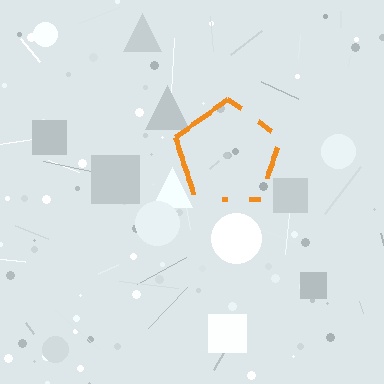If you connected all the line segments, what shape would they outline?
They would outline a pentagon.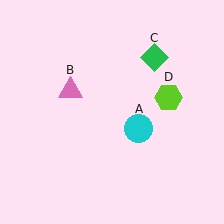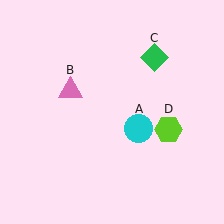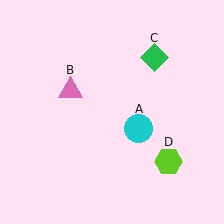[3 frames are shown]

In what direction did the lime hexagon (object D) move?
The lime hexagon (object D) moved down.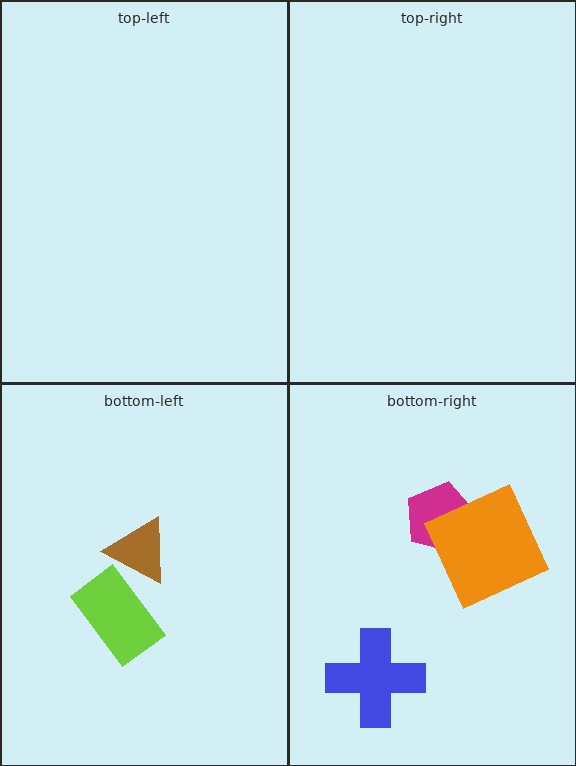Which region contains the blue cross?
The bottom-right region.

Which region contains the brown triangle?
The bottom-left region.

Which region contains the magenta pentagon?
The bottom-right region.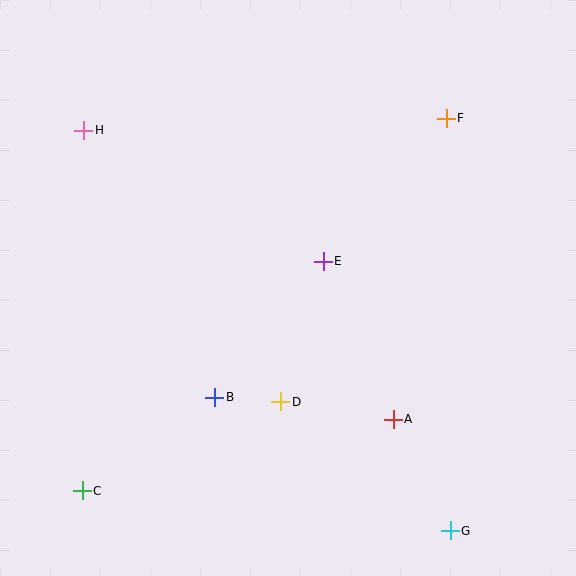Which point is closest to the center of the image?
Point E at (323, 261) is closest to the center.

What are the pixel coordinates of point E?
Point E is at (323, 261).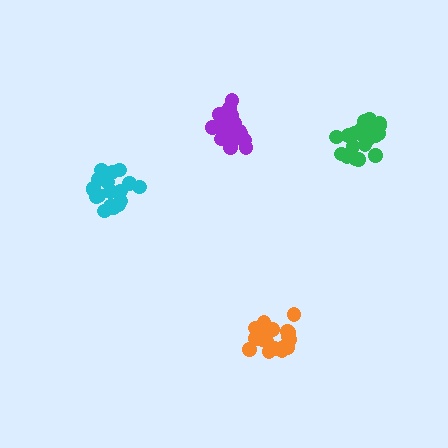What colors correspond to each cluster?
The clusters are colored: orange, cyan, green, purple.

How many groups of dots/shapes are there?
There are 4 groups.